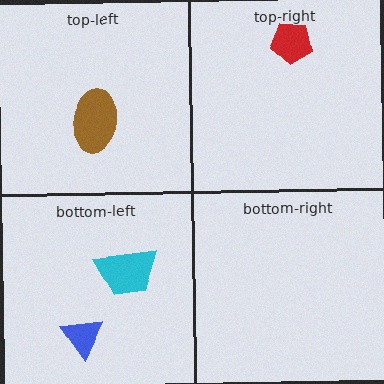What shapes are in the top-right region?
The red pentagon.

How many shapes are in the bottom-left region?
2.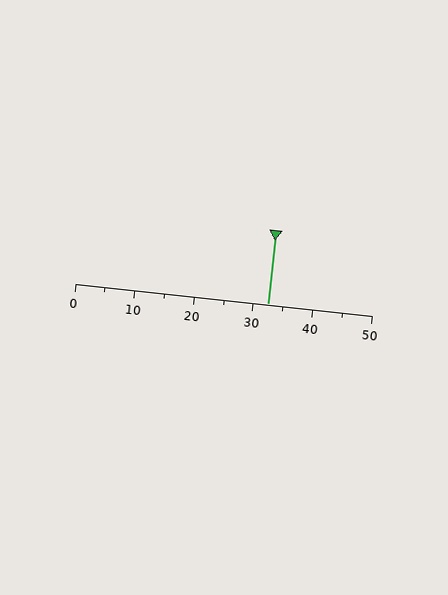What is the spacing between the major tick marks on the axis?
The major ticks are spaced 10 apart.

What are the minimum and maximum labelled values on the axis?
The axis runs from 0 to 50.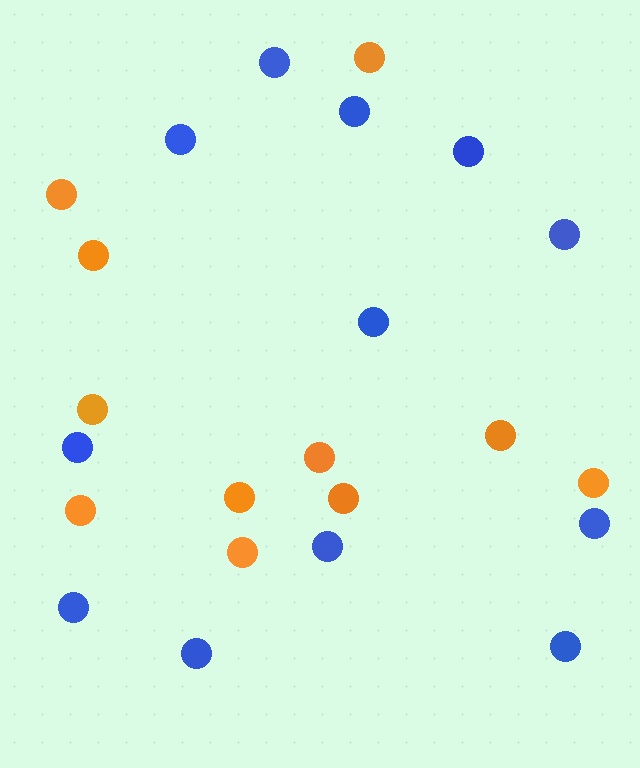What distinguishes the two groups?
There are 2 groups: one group of blue circles (12) and one group of orange circles (11).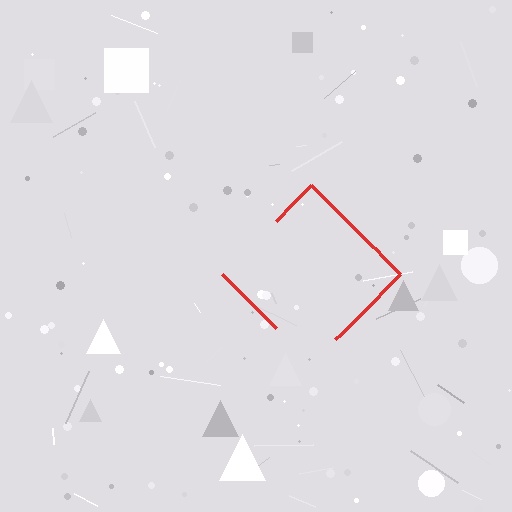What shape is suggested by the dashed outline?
The dashed outline suggests a diamond.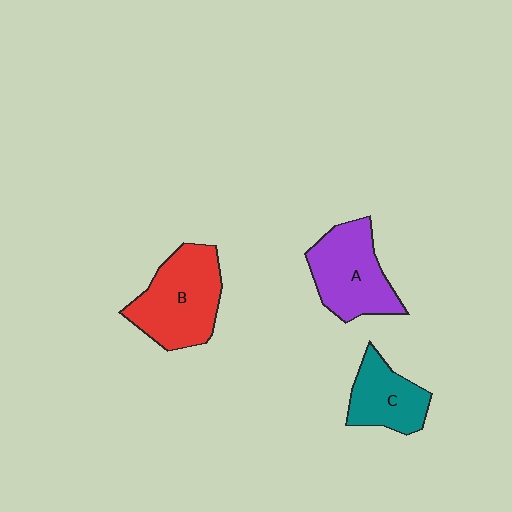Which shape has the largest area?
Shape B (red).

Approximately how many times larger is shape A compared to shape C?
Approximately 1.4 times.